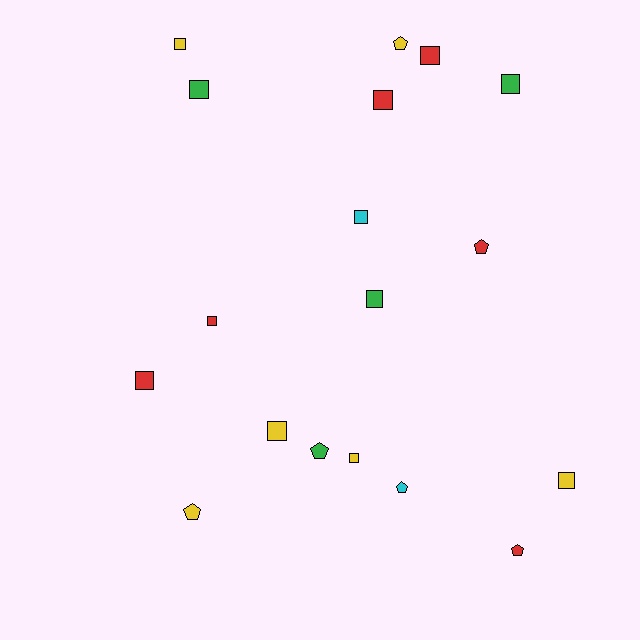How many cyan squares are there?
There is 1 cyan square.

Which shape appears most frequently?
Square, with 12 objects.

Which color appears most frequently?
Red, with 6 objects.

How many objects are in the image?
There are 18 objects.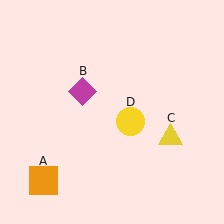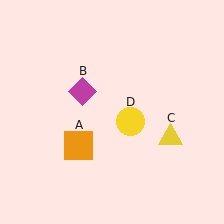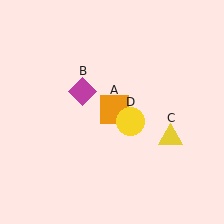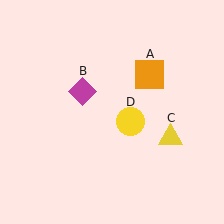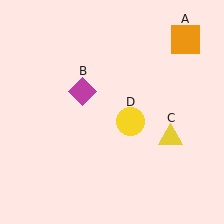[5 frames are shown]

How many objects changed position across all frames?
1 object changed position: orange square (object A).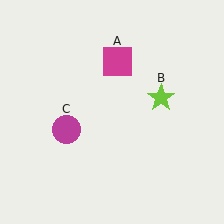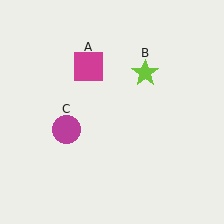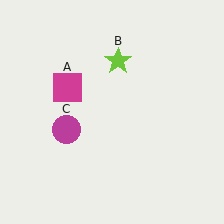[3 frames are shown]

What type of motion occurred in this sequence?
The magenta square (object A), lime star (object B) rotated counterclockwise around the center of the scene.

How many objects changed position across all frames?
2 objects changed position: magenta square (object A), lime star (object B).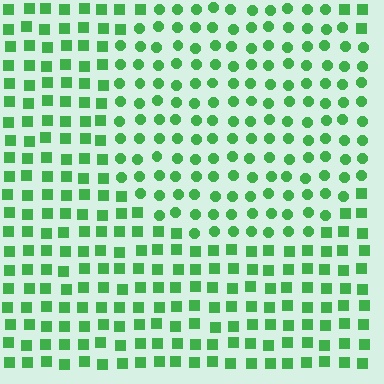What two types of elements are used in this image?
The image uses circles inside the circle region and squares outside it.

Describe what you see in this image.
The image is filled with small green elements arranged in a uniform grid. A circle-shaped region contains circles, while the surrounding area contains squares. The boundary is defined purely by the change in element shape.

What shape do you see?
I see a circle.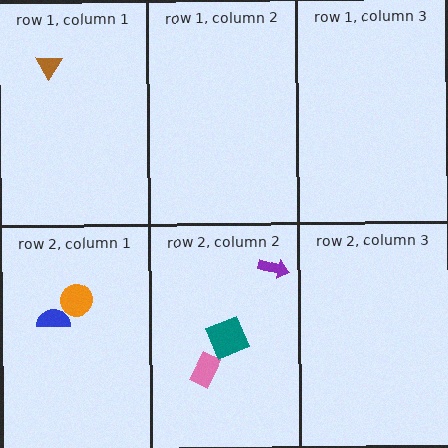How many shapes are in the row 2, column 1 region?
2.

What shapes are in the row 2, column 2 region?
The pink rectangle, the purple arrow, the teal square.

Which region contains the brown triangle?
The row 1, column 1 region.